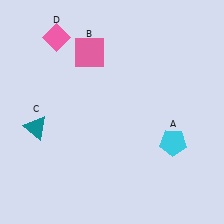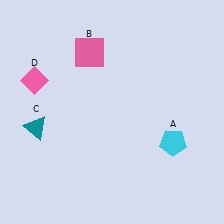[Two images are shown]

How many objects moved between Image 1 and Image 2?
1 object moved between the two images.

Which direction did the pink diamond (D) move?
The pink diamond (D) moved down.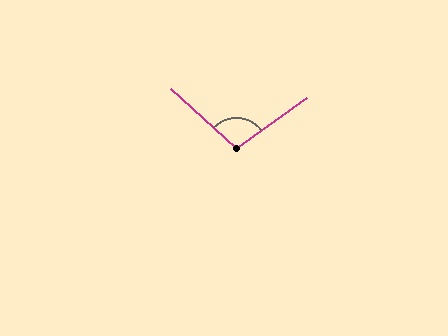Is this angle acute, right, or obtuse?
It is obtuse.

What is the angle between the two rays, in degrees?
Approximately 102 degrees.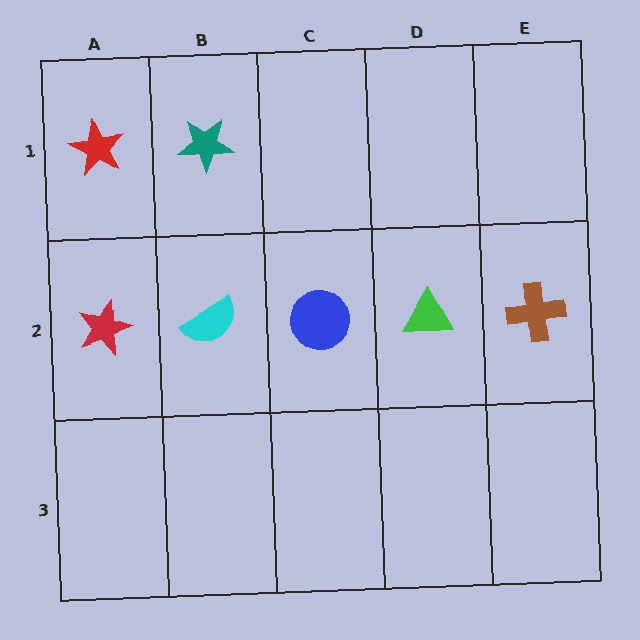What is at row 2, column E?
A brown cross.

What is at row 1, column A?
A red star.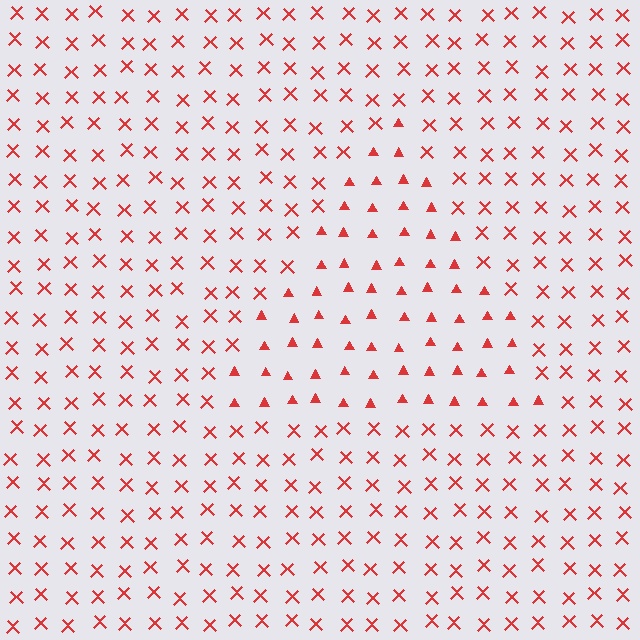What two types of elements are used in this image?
The image uses triangles inside the triangle region and X marks outside it.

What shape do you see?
I see a triangle.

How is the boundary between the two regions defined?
The boundary is defined by a change in element shape: triangles inside vs. X marks outside. All elements share the same color and spacing.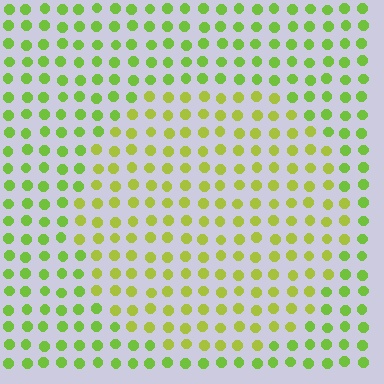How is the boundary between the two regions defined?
The boundary is defined purely by a slight shift in hue (about 24 degrees). Spacing, size, and orientation are identical on both sides.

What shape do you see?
I see a circle.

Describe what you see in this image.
The image is filled with small lime elements in a uniform arrangement. A circle-shaped region is visible where the elements are tinted to a slightly different hue, forming a subtle color boundary.